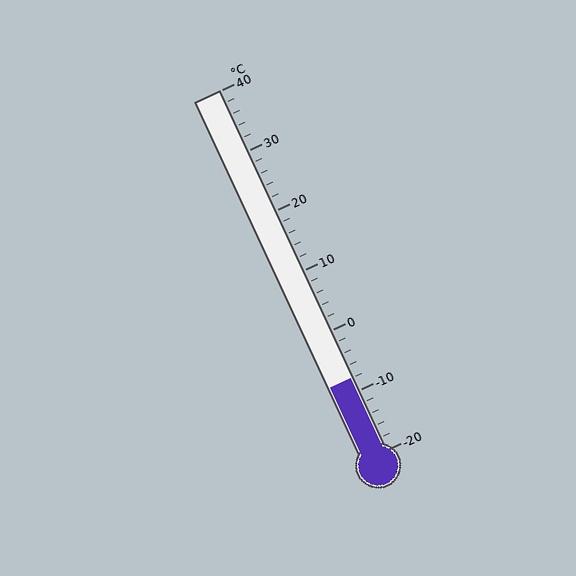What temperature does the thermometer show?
The thermometer shows approximately -8°C.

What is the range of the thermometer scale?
The thermometer scale ranges from -20°C to 40°C.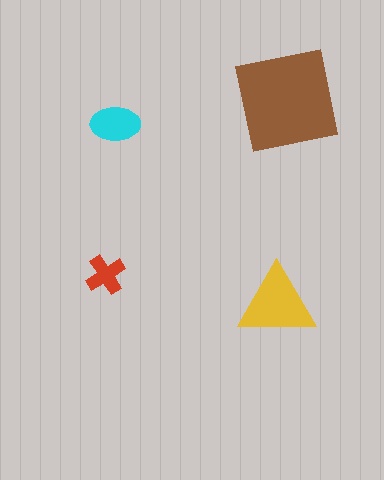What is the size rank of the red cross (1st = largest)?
4th.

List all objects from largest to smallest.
The brown square, the yellow triangle, the cyan ellipse, the red cross.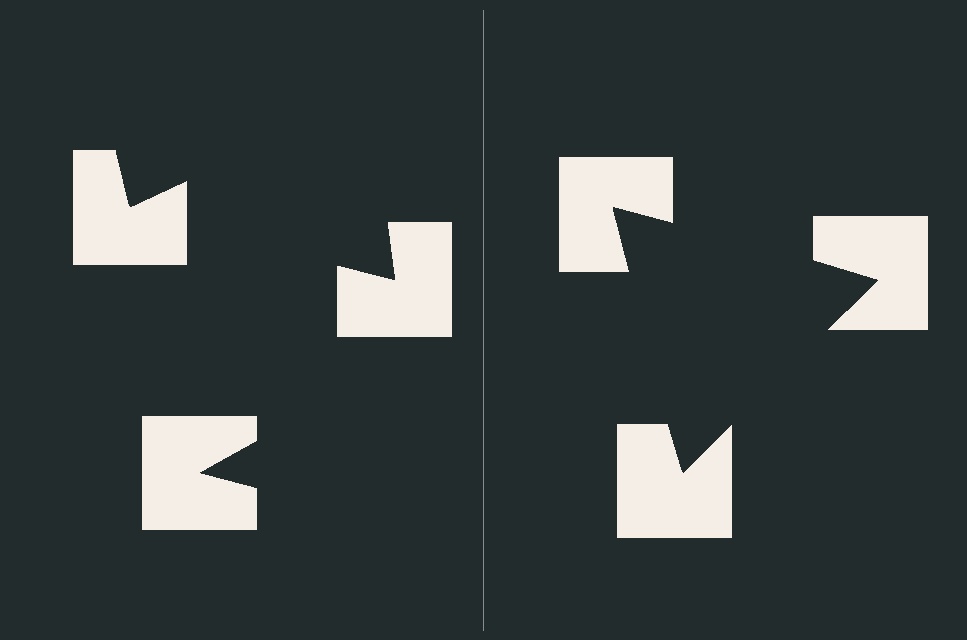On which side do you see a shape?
An illusory triangle appears on the right side. On the left side the wedge cuts are rotated, so no coherent shape forms.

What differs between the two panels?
The notched squares are positioned identically on both sides; only the wedge orientations differ. On the right they align to a triangle; on the left they are misaligned.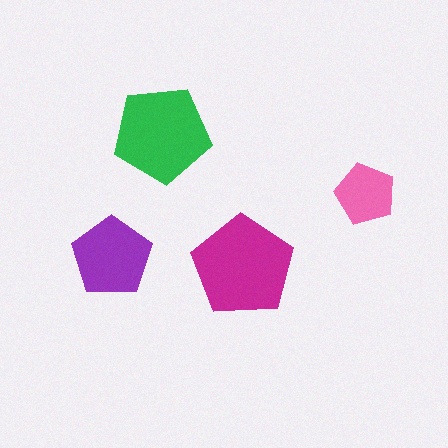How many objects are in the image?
There are 4 objects in the image.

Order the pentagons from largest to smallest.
the magenta one, the green one, the purple one, the pink one.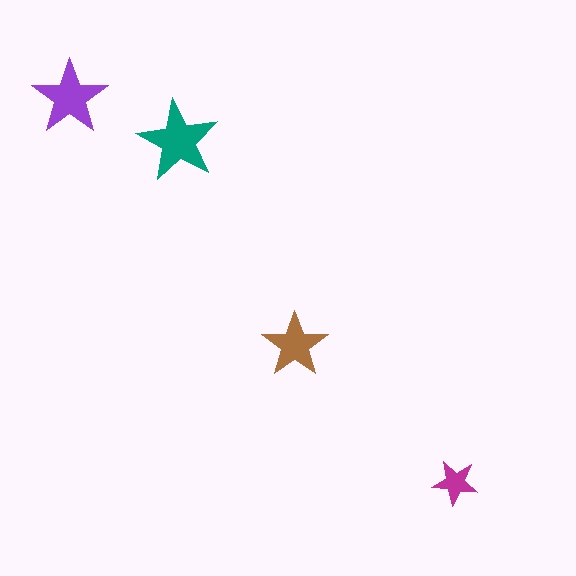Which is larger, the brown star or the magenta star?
The brown one.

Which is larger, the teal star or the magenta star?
The teal one.